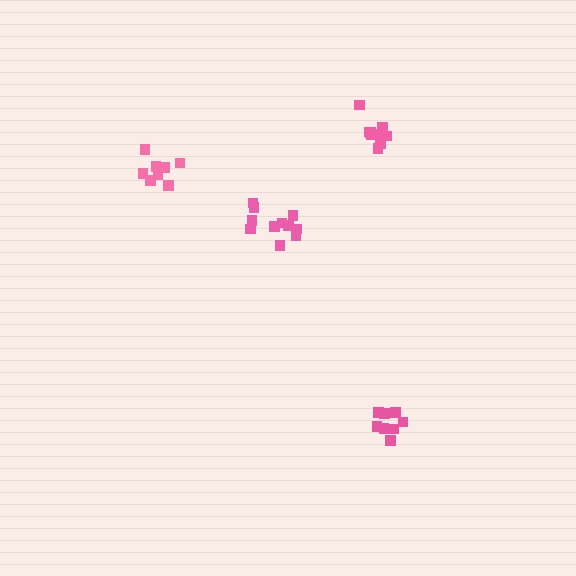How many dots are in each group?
Group 1: 8 dots, Group 2: 8 dots, Group 3: 9 dots, Group 4: 11 dots (36 total).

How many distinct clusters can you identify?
There are 4 distinct clusters.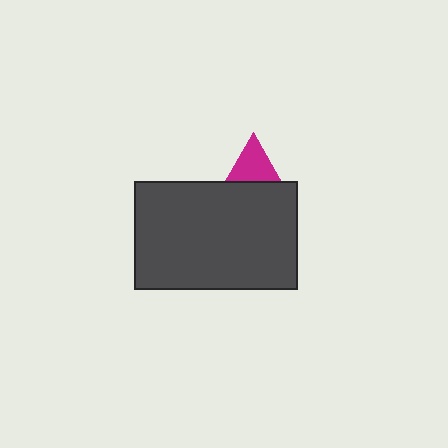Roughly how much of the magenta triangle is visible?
A small part of it is visible (roughly 39%).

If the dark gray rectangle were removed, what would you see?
You would see the complete magenta triangle.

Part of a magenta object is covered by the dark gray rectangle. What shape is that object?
It is a triangle.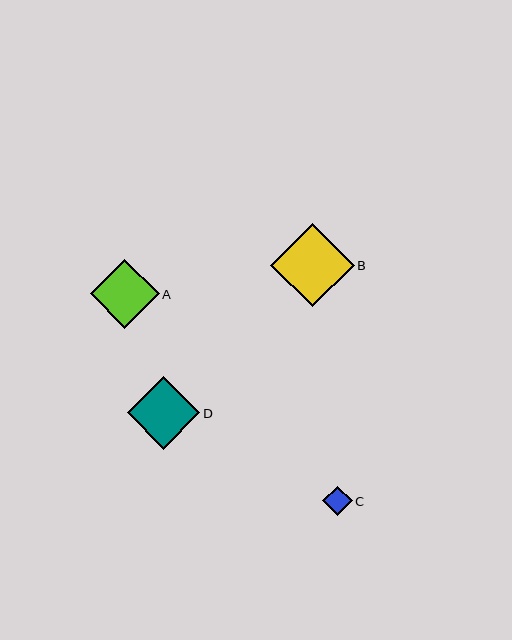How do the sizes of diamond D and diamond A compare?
Diamond D and diamond A are approximately the same size.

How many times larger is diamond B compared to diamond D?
Diamond B is approximately 1.2 times the size of diamond D.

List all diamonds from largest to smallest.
From largest to smallest: B, D, A, C.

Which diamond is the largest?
Diamond B is the largest with a size of approximately 84 pixels.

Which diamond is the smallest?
Diamond C is the smallest with a size of approximately 29 pixels.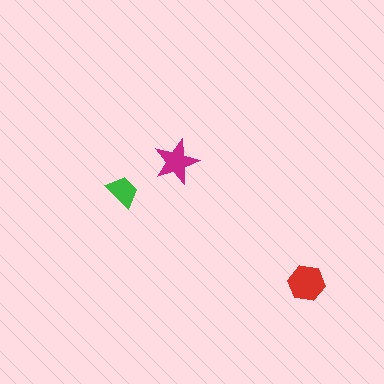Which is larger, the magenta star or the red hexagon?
The red hexagon.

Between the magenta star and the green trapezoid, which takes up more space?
The magenta star.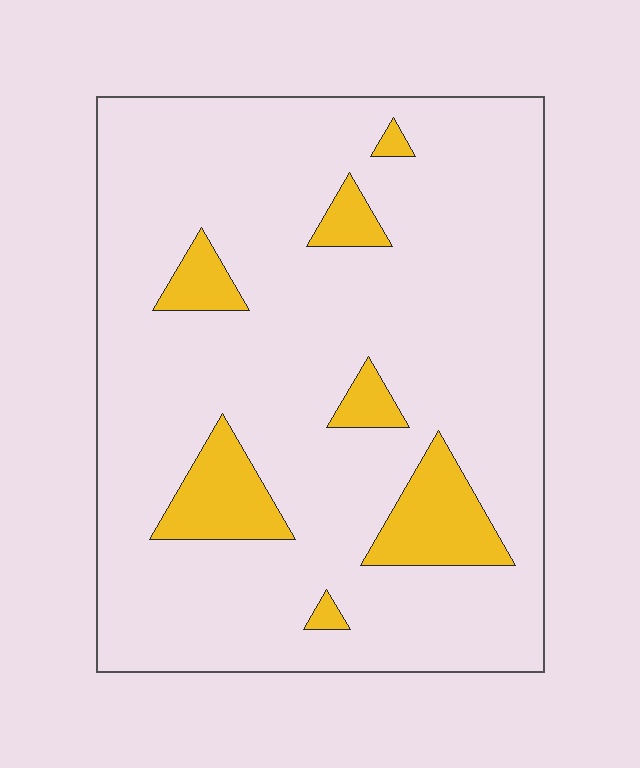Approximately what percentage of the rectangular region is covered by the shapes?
Approximately 15%.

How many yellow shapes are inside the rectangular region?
7.